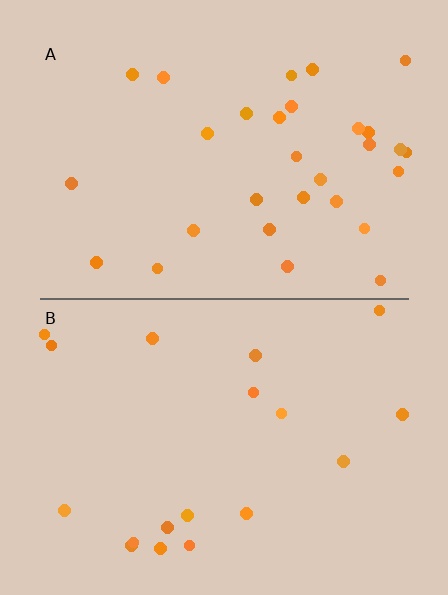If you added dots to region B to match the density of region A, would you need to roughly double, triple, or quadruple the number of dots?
Approximately double.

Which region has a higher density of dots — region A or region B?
A (the top).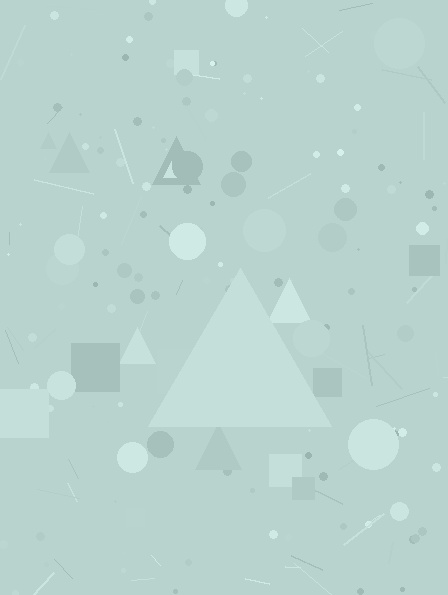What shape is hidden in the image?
A triangle is hidden in the image.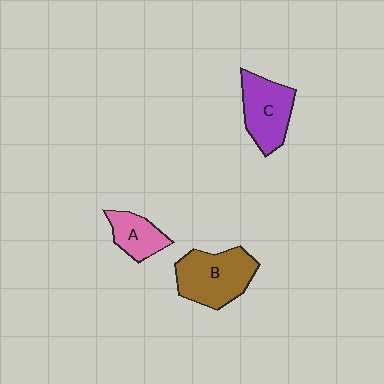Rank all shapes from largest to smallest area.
From largest to smallest: B (brown), C (purple), A (pink).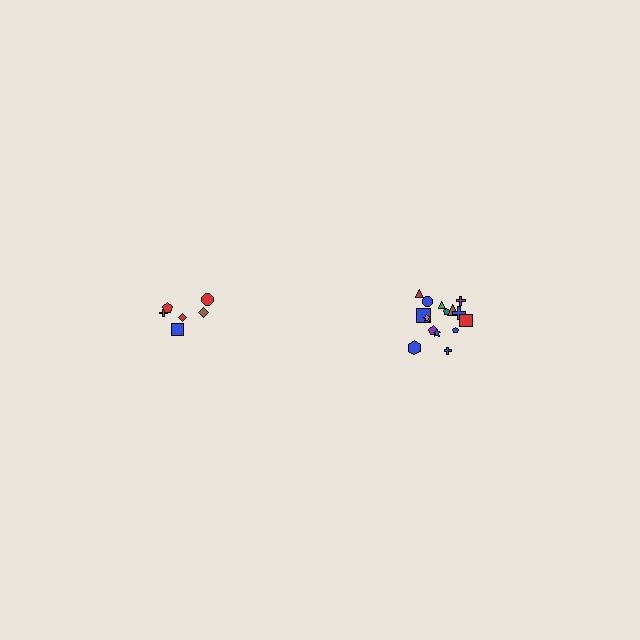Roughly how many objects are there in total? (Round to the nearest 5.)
Roughly 20 objects in total.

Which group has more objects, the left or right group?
The right group.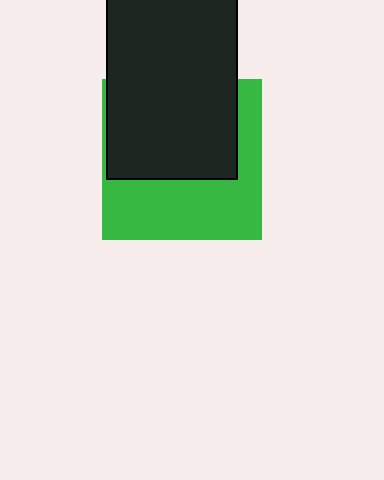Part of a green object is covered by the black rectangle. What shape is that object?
It is a square.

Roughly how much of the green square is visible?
About half of it is visible (roughly 48%).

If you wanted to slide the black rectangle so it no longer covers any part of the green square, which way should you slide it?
Slide it up — that is the most direct way to separate the two shapes.